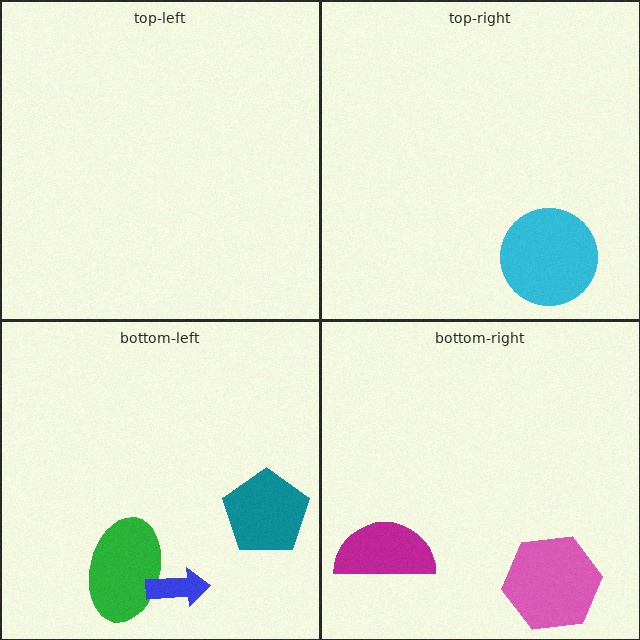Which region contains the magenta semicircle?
The bottom-right region.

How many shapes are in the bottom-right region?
2.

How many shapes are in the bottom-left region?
3.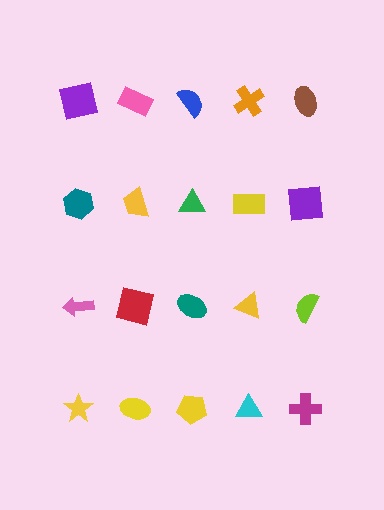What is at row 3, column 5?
A lime semicircle.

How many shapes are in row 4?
5 shapes.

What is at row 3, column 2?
A red square.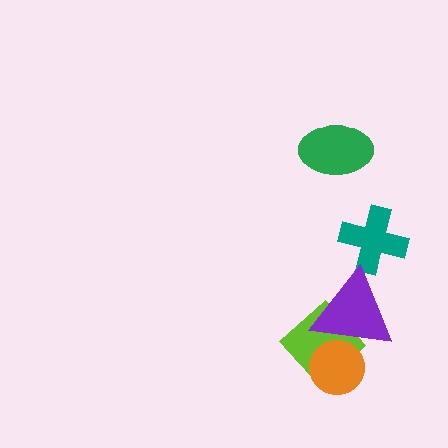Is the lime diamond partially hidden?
Yes, it is partially covered by another shape.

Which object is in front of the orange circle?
The purple triangle is in front of the orange circle.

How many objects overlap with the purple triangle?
2 objects overlap with the purple triangle.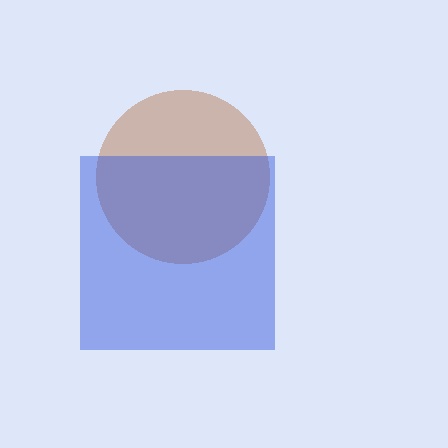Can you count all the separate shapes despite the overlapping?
Yes, there are 2 separate shapes.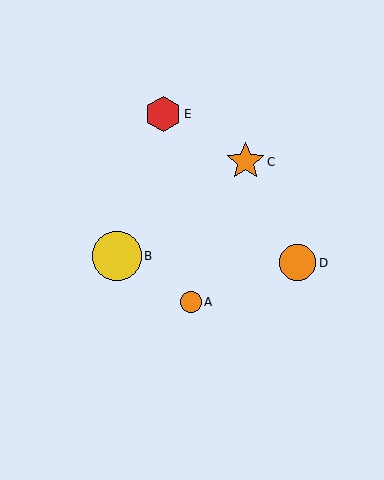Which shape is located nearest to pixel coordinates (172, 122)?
The red hexagon (labeled E) at (163, 114) is nearest to that location.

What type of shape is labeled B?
Shape B is a yellow circle.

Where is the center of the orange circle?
The center of the orange circle is at (297, 263).